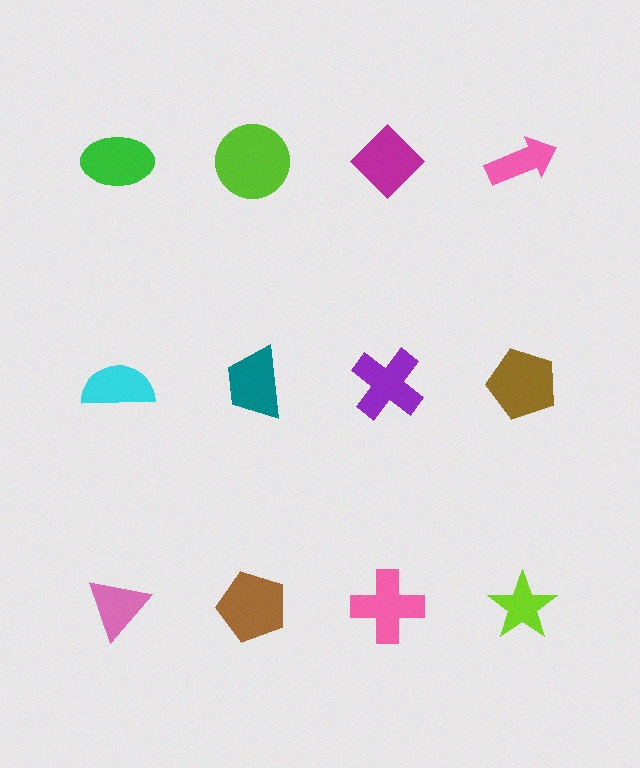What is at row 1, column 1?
A green ellipse.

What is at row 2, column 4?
A brown pentagon.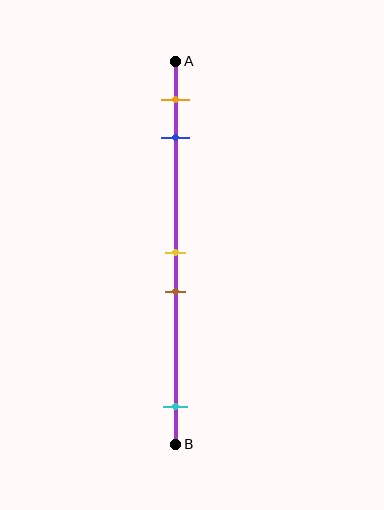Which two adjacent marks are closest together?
The yellow and brown marks are the closest adjacent pair.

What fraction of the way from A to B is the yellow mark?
The yellow mark is approximately 50% (0.5) of the way from A to B.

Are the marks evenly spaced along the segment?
No, the marks are not evenly spaced.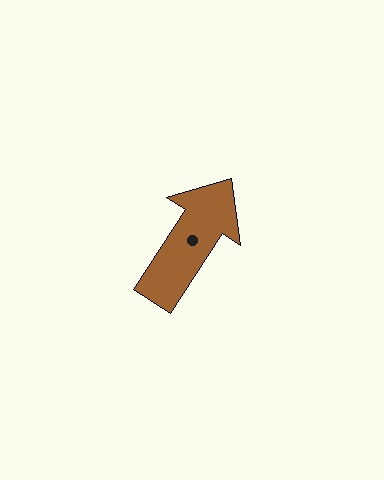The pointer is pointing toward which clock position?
Roughly 1 o'clock.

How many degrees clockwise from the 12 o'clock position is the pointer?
Approximately 33 degrees.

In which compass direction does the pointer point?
Northeast.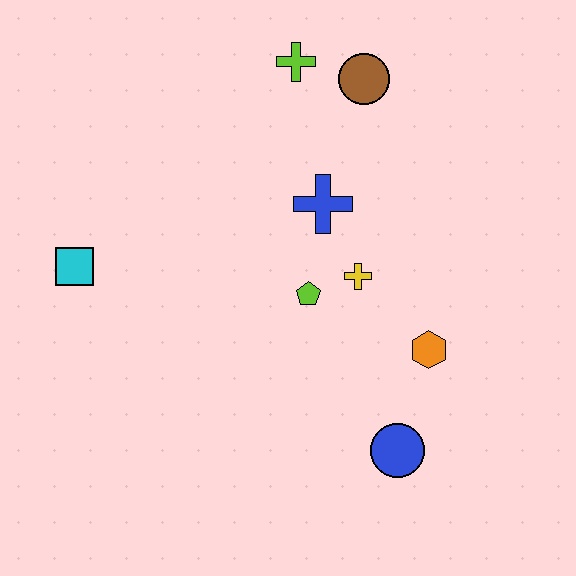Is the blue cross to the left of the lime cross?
No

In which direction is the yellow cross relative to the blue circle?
The yellow cross is above the blue circle.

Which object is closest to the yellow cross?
The lime pentagon is closest to the yellow cross.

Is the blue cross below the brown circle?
Yes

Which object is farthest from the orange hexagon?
The cyan square is farthest from the orange hexagon.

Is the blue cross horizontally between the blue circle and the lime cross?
Yes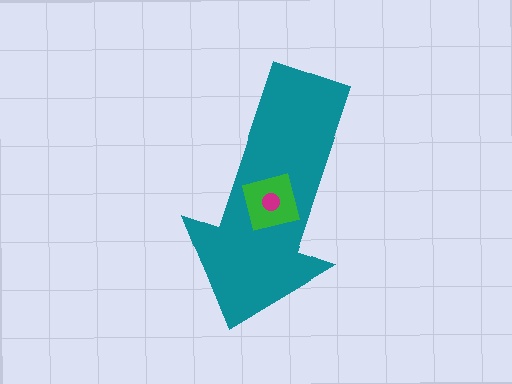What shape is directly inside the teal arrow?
The green square.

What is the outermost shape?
The teal arrow.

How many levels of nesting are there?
3.